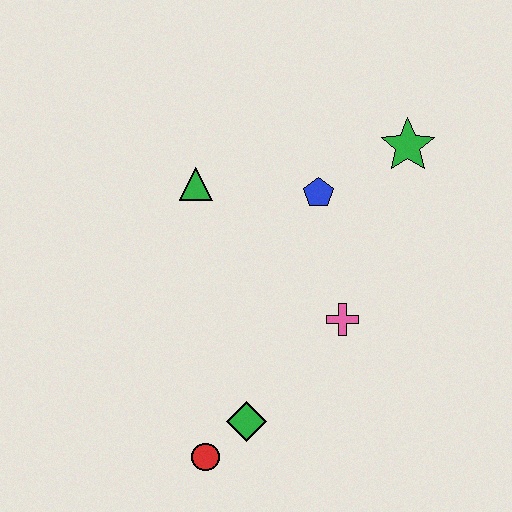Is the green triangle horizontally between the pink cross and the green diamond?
No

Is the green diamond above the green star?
No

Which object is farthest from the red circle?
The green star is farthest from the red circle.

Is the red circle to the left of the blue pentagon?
Yes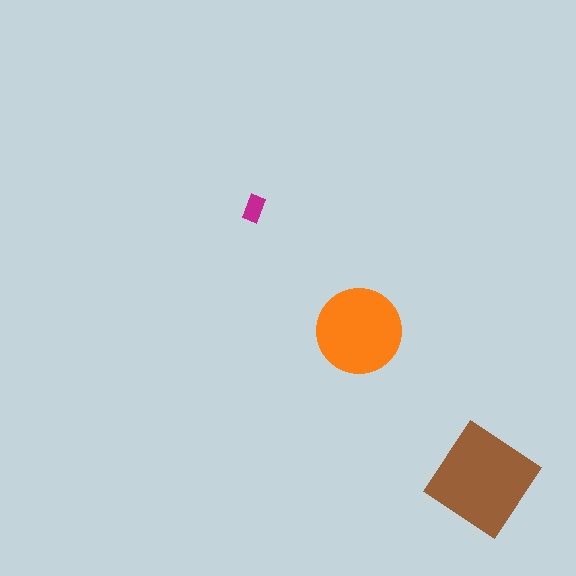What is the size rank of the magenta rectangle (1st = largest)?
3rd.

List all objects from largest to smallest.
The brown diamond, the orange circle, the magenta rectangle.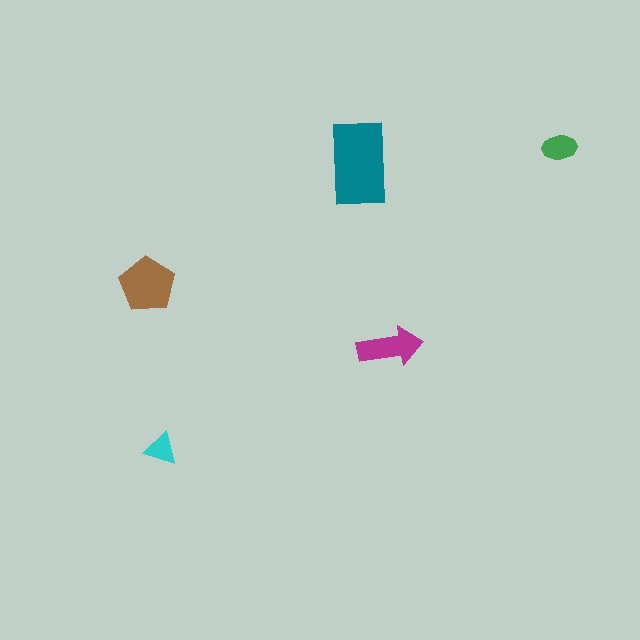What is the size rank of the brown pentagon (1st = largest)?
2nd.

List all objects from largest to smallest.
The teal rectangle, the brown pentagon, the magenta arrow, the green ellipse, the cyan triangle.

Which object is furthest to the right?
The green ellipse is rightmost.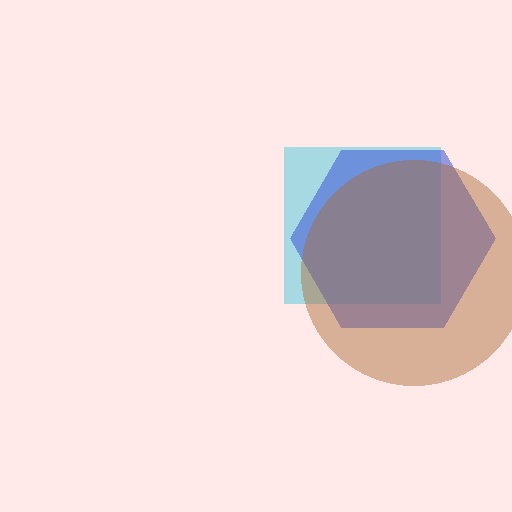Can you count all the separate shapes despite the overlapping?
Yes, there are 3 separate shapes.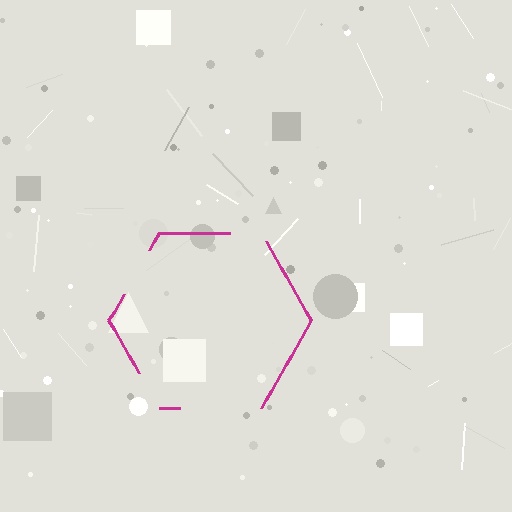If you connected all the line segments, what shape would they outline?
They would outline a hexagon.